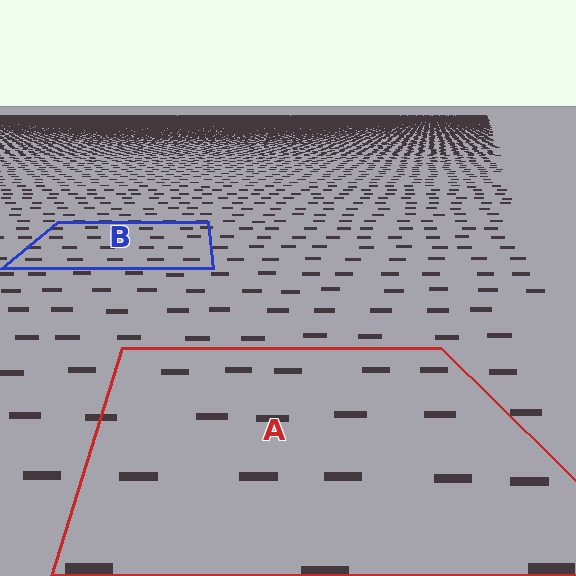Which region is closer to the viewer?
Region A is closer. The texture elements there are larger and more spread out.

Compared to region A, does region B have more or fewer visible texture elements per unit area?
Region B has more texture elements per unit area — they are packed more densely because it is farther away.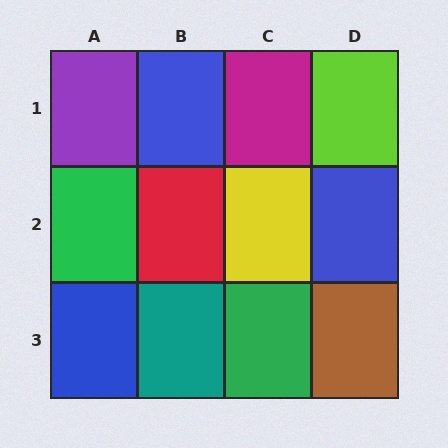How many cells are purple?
1 cell is purple.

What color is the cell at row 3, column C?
Green.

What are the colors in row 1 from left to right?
Purple, blue, magenta, lime.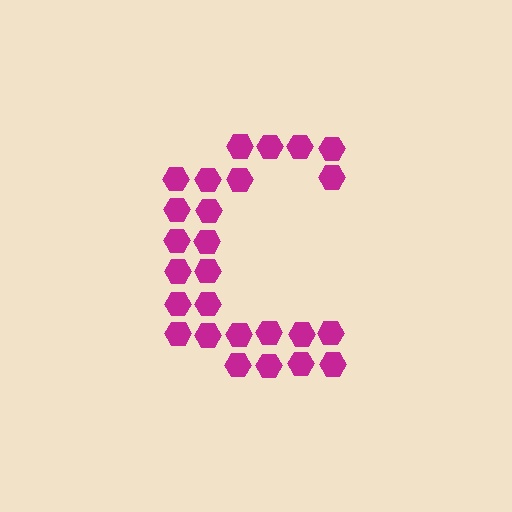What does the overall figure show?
The overall figure shows the letter C.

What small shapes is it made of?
It is made of small hexagons.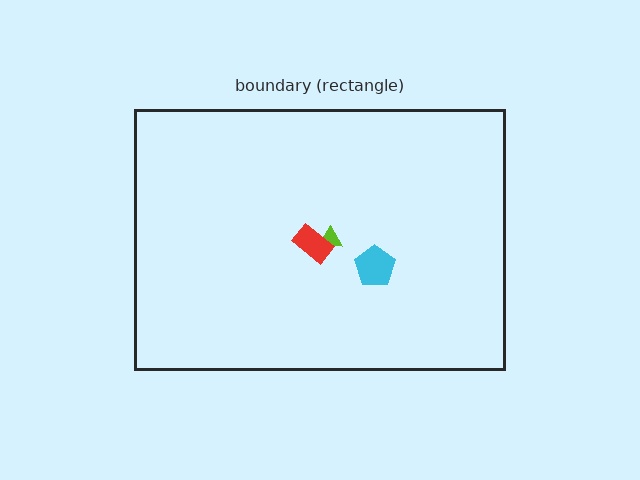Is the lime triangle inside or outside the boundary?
Inside.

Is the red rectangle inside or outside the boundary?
Inside.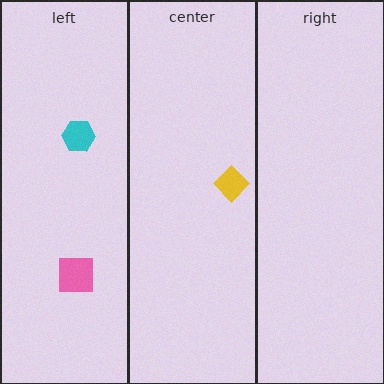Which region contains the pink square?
The left region.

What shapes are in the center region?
The yellow diamond.